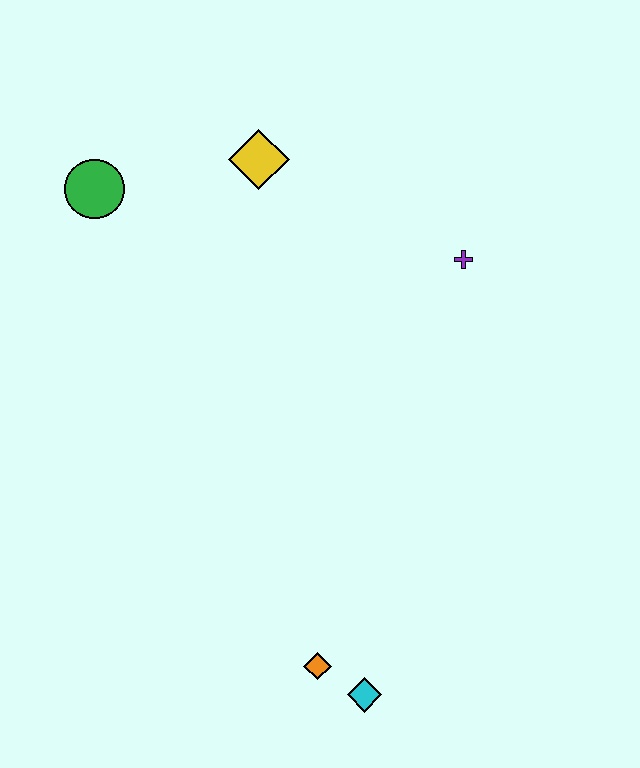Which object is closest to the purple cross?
The yellow diamond is closest to the purple cross.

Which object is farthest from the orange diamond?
The green circle is farthest from the orange diamond.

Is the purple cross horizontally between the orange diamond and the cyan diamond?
No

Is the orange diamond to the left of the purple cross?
Yes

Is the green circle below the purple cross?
No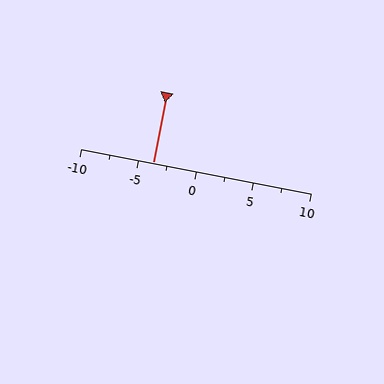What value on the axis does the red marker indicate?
The marker indicates approximately -3.8.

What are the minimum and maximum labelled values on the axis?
The axis runs from -10 to 10.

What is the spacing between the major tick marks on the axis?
The major ticks are spaced 5 apart.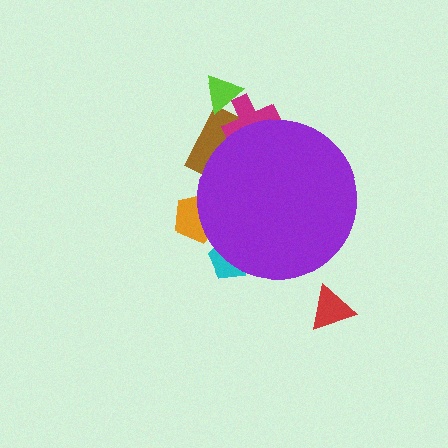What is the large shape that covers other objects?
A purple circle.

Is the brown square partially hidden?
Yes, the brown square is partially hidden behind the purple circle.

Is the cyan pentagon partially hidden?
Yes, the cyan pentagon is partially hidden behind the purple circle.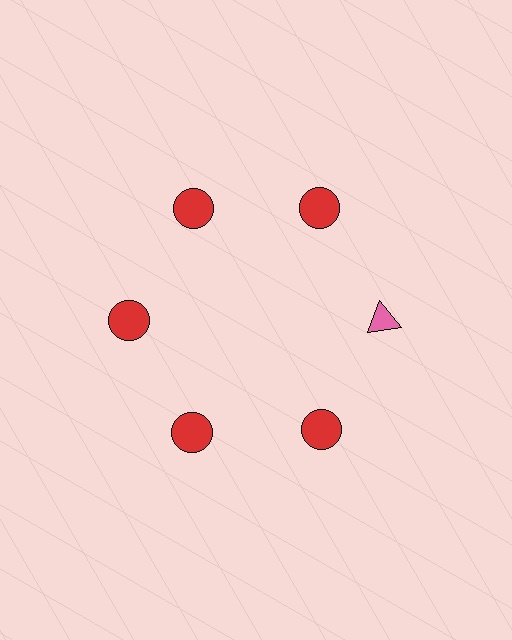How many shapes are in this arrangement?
There are 6 shapes arranged in a ring pattern.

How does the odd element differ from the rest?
It differs in both color (pink instead of red) and shape (triangle instead of circle).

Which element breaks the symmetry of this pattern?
The pink triangle at roughly the 3 o'clock position breaks the symmetry. All other shapes are red circles.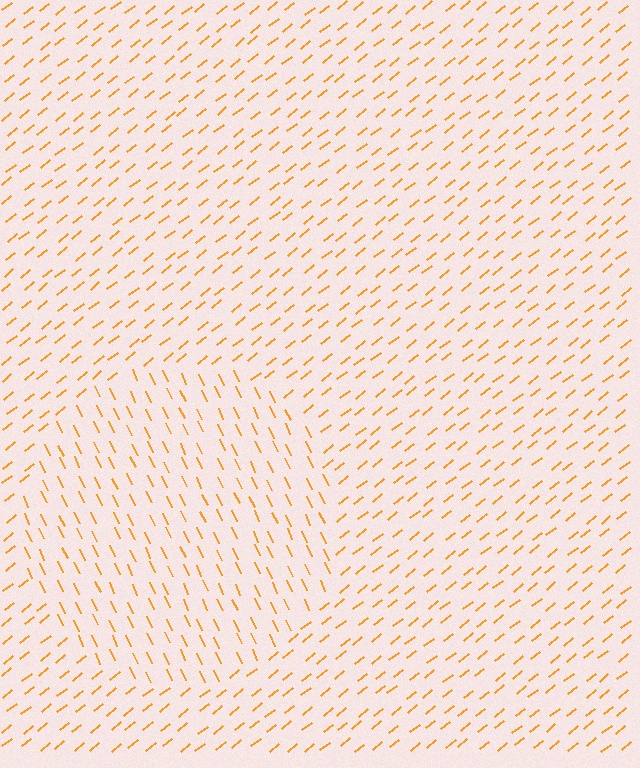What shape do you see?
I see a circle.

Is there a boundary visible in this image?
Yes, there is a texture boundary formed by a change in line orientation.